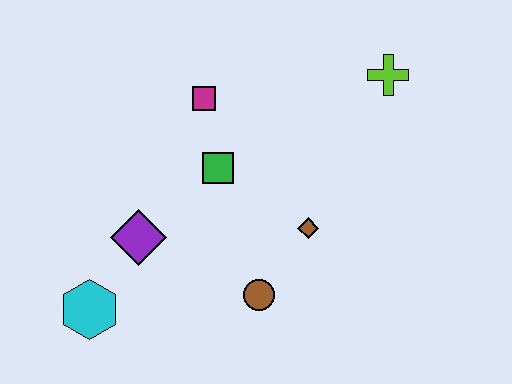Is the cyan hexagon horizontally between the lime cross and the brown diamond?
No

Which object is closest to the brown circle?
The brown diamond is closest to the brown circle.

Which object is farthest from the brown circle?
The lime cross is farthest from the brown circle.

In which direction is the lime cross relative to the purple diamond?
The lime cross is to the right of the purple diamond.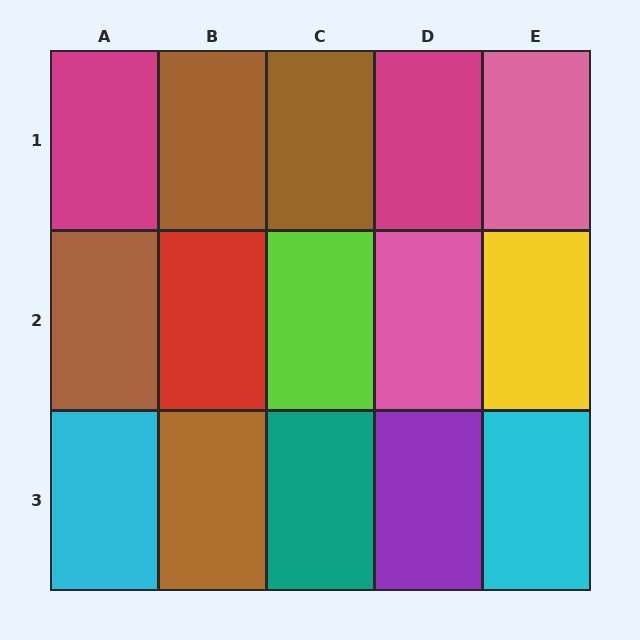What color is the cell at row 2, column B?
Red.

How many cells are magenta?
2 cells are magenta.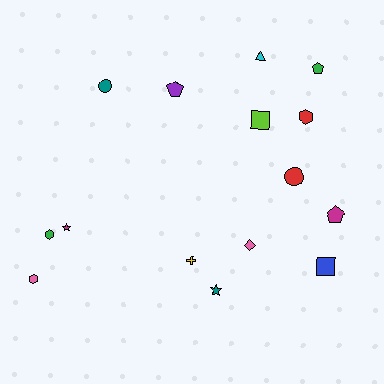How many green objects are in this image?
There are 2 green objects.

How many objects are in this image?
There are 15 objects.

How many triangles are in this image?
There is 1 triangle.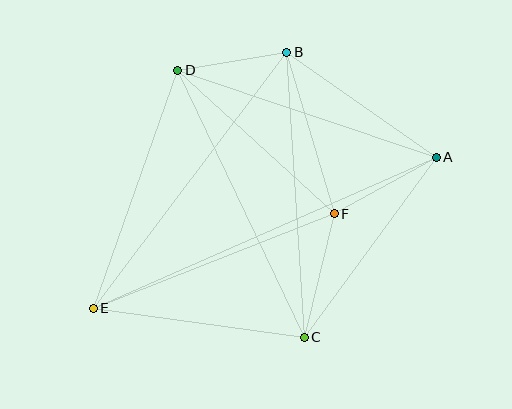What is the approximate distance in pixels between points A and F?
The distance between A and F is approximately 117 pixels.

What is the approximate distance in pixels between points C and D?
The distance between C and D is approximately 296 pixels.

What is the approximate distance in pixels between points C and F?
The distance between C and F is approximately 127 pixels.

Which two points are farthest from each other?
Points A and E are farthest from each other.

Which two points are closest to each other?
Points B and D are closest to each other.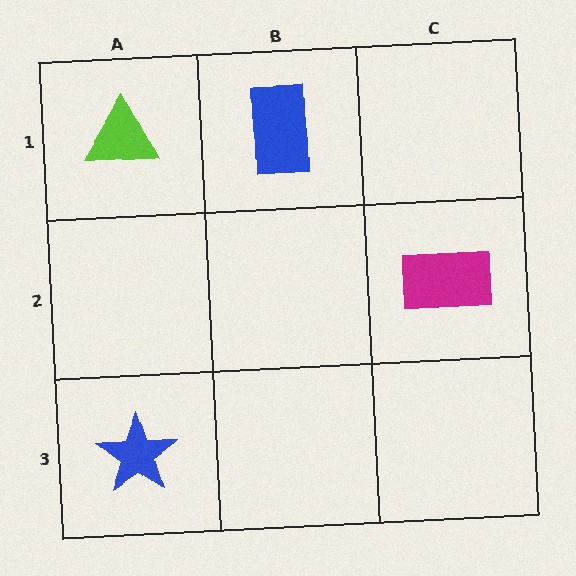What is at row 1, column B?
A blue rectangle.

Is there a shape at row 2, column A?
No, that cell is empty.